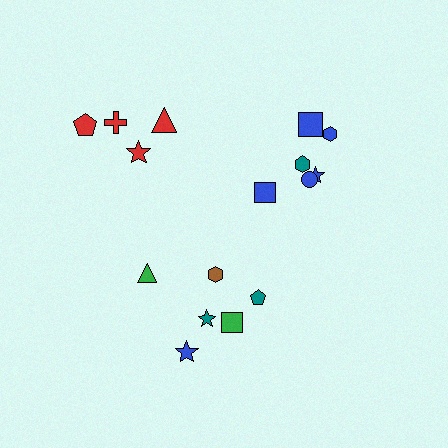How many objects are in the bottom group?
There are 6 objects.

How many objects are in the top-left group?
There are 4 objects.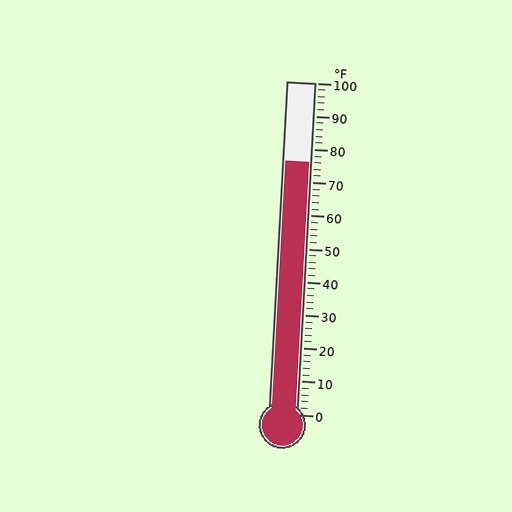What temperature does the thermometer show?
The thermometer shows approximately 76°F.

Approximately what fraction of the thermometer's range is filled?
The thermometer is filled to approximately 75% of its range.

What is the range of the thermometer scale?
The thermometer scale ranges from 0°F to 100°F.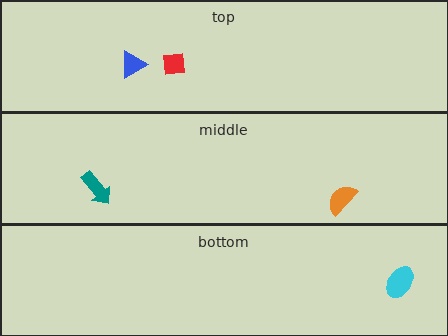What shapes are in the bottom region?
The cyan ellipse.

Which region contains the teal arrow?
The middle region.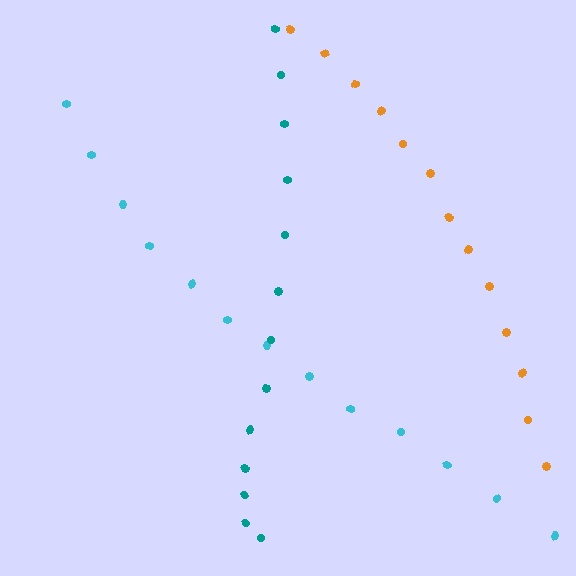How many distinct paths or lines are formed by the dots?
There are 3 distinct paths.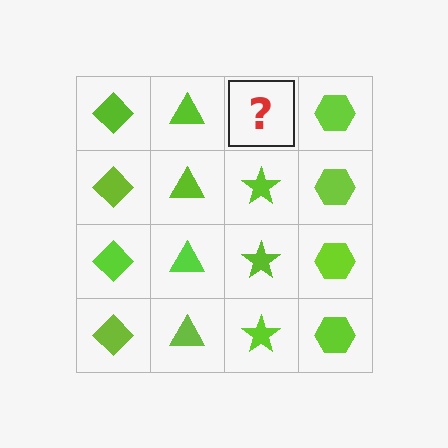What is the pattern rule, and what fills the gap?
The rule is that each column has a consistent shape. The gap should be filled with a lime star.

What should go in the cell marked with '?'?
The missing cell should contain a lime star.